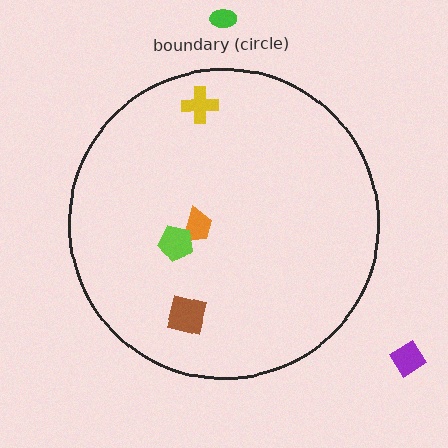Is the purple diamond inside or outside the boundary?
Outside.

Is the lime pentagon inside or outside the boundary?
Inside.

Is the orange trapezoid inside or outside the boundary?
Inside.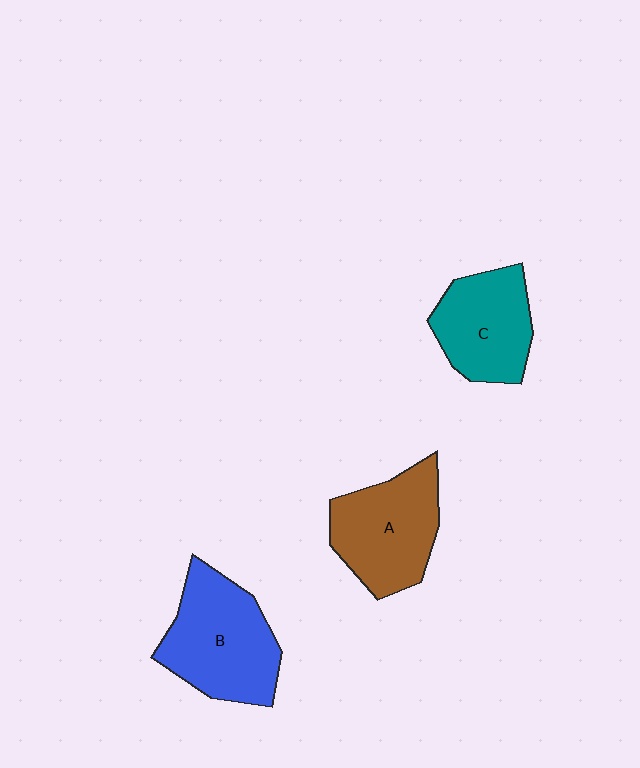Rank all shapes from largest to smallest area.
From largest to smallest: B (blue), A (brown), C (teal).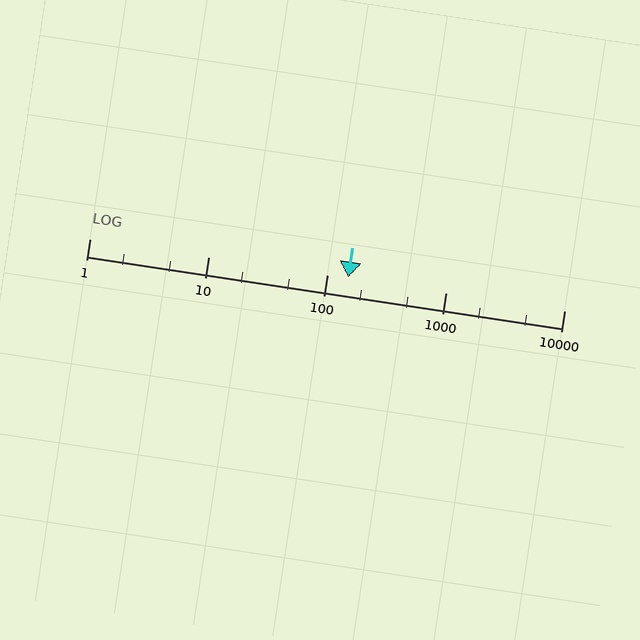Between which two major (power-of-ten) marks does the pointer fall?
The pointer is between 100 and 1000.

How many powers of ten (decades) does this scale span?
The scale spans 4 decades, from 1 to 10000.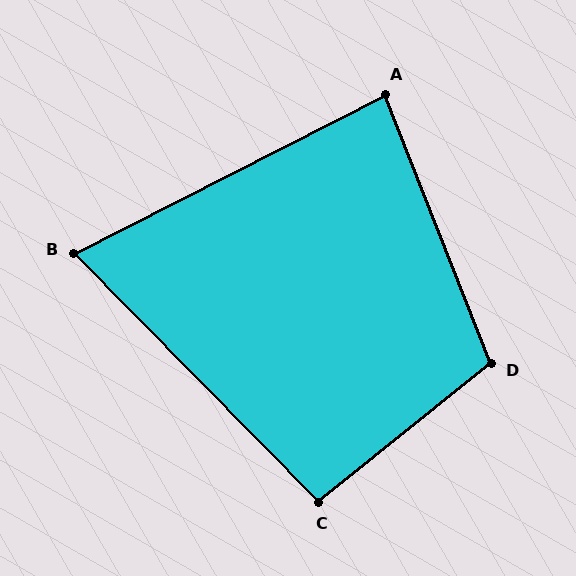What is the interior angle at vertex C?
Approximately 96 degrees (obtuse).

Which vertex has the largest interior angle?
D, at approximately 107 degrees.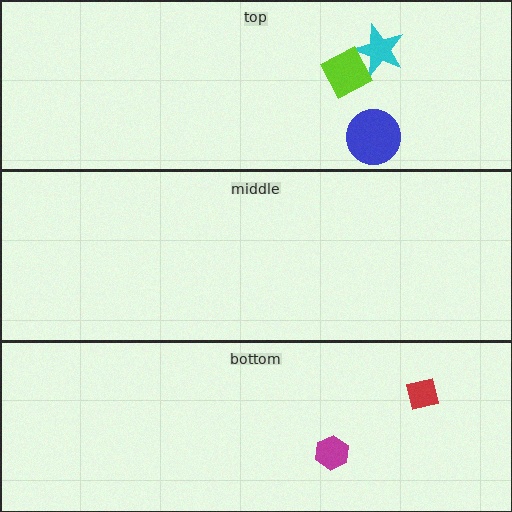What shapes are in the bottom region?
The magenta hexagon, the red square.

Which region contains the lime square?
The top region.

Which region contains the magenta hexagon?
The bottom region.